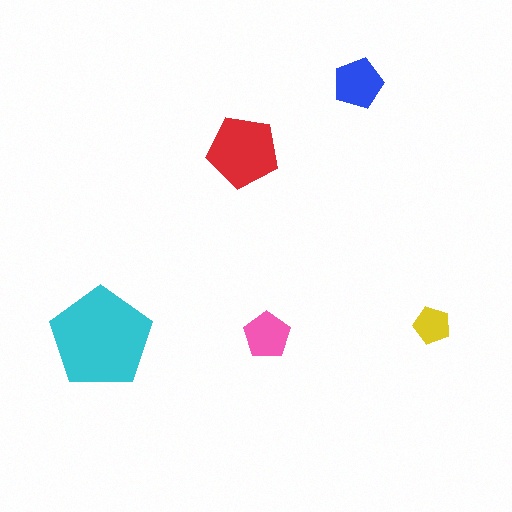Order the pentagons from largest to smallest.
the cyan one, the red one, the blue one, the pink one, the yellow one.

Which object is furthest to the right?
The yellow pentagon is rightmost.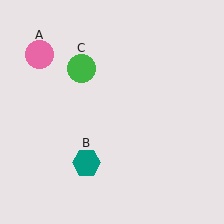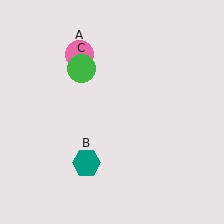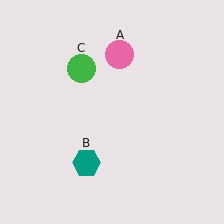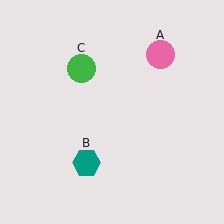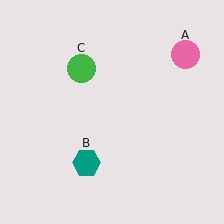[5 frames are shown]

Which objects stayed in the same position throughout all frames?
Teal hexagon (object B) and green circle (object C) remained stationary.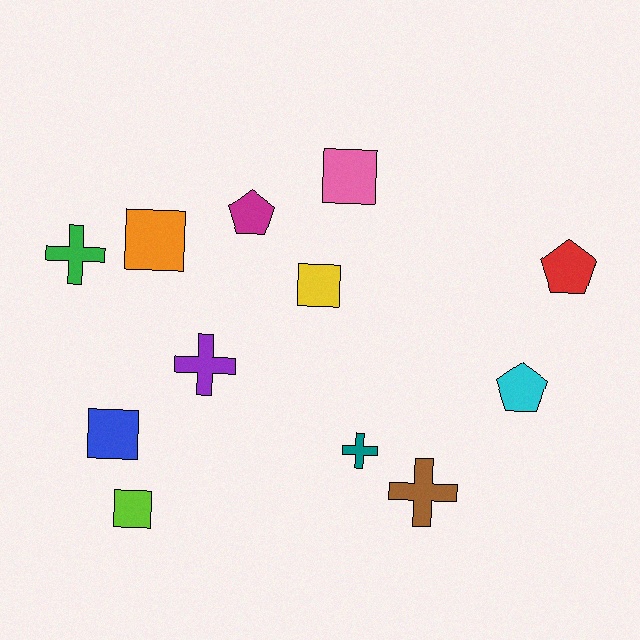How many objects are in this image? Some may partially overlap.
There are 12 objects.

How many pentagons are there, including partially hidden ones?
There are 3 pentagons.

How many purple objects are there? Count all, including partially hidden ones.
There is 1 purple object.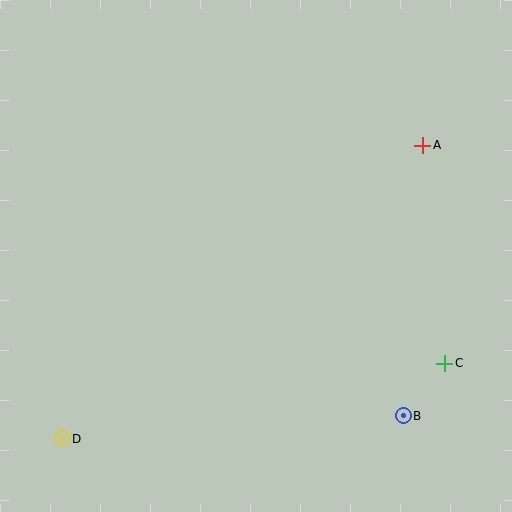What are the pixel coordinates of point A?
Point A is at (423, 145).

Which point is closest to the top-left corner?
Point D is closest to the top-left corner.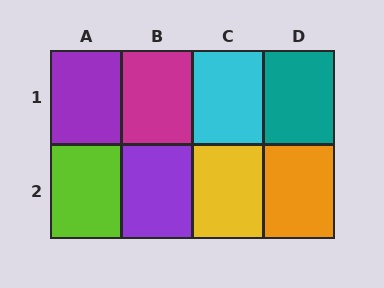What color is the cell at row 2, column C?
Yellow.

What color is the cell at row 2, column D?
Orange.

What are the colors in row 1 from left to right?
Purple, magenta, cyan, teal.